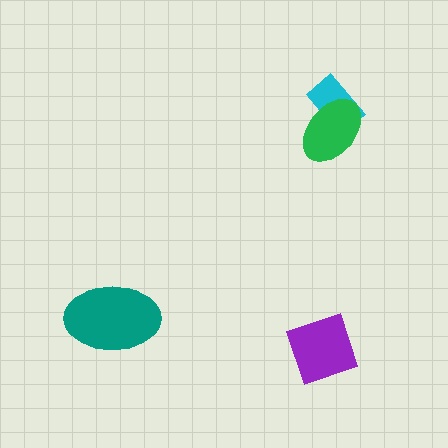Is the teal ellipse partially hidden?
No, no other shape covers it.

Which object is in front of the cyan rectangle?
The green ellipse is in front of the cyan rectangle.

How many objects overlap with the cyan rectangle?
1 object overlaps with the cyan rectangle.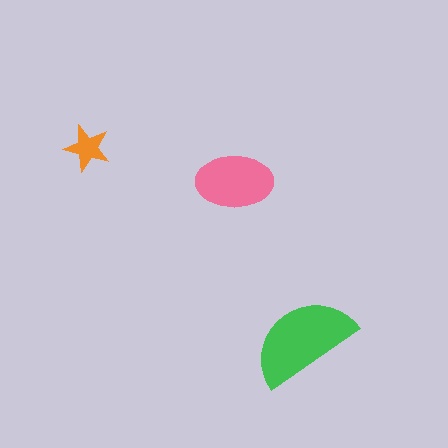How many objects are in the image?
There are 3 objects in the image.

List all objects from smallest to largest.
The orange star, the pink ellipse, the green semicircle.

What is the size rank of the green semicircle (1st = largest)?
1st.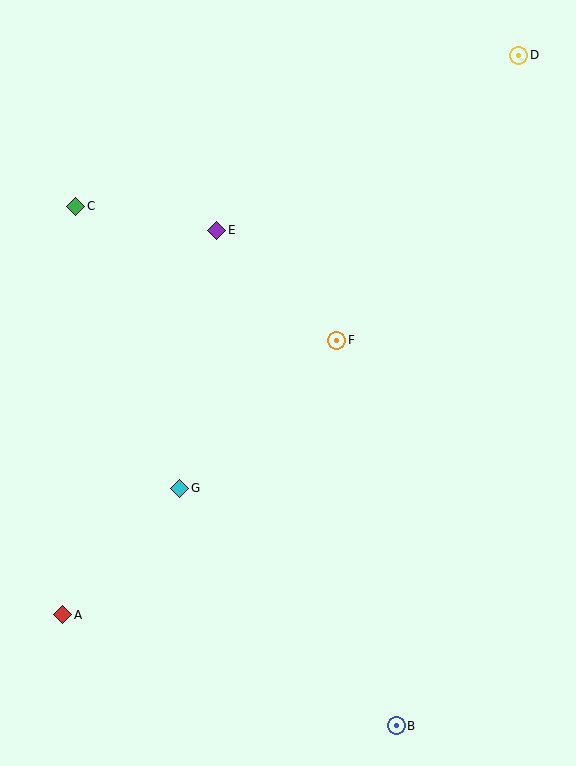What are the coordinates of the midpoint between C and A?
The midpoint between C and A is at (69, 410).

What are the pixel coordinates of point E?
Point E is at (217, 230).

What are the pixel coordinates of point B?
Point B is at (396, 726).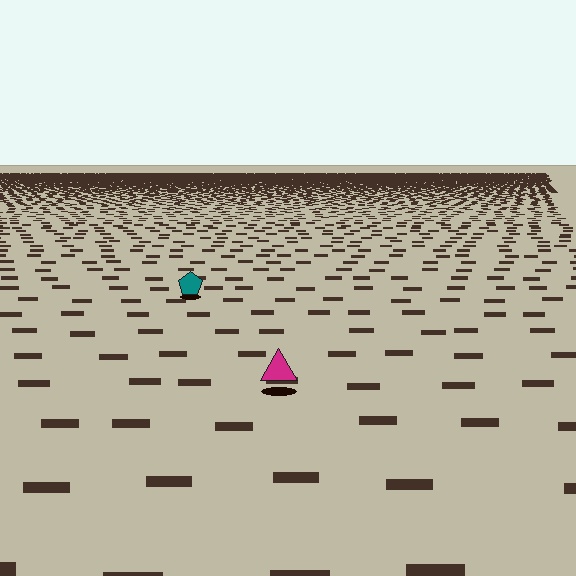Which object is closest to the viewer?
The magenta triangle is closest. The texture marks near it are larger and more spread out.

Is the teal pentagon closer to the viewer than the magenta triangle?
No. The magenta triangle is closer — you can tell from the texture gradient: the ground texture is coarser near it.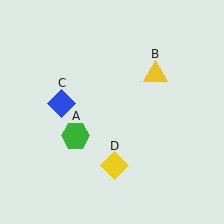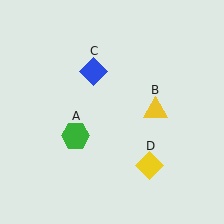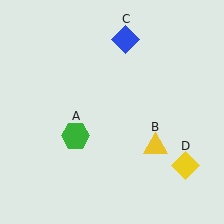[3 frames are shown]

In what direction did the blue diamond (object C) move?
The blue diamond (object C) moved up and to the right.